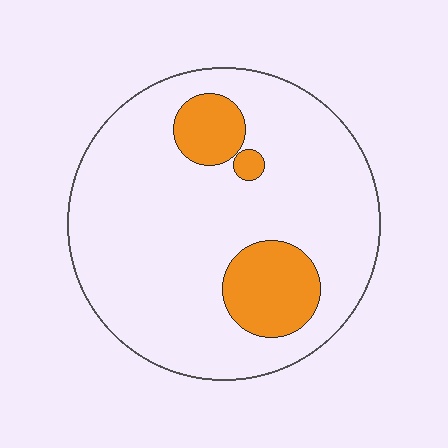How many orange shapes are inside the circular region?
3.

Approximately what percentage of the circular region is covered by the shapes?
Approximately 15%.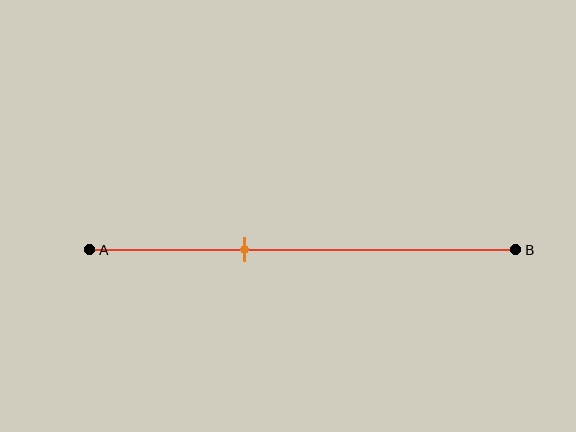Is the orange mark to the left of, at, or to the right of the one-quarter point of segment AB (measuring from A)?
The orange mark is to the right of the one-quarter point of segment AB.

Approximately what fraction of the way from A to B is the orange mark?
The orange mark is approximately 35% of the way from A to B.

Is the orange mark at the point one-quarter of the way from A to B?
No, the mark is at about 35% from A, not at the 25% one-quarter point.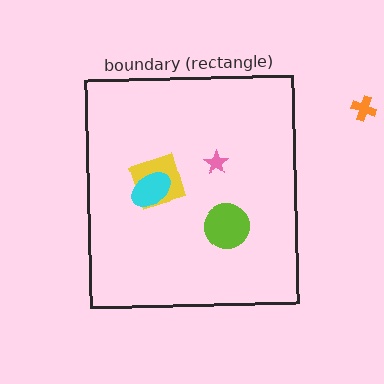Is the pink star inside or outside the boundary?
Inside.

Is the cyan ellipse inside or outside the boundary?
Inside.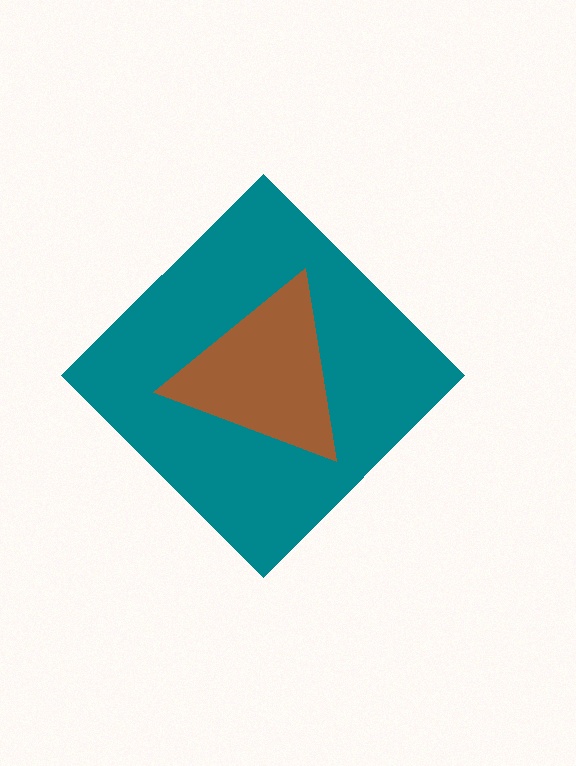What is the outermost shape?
The teal diamond.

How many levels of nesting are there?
2.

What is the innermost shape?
The brown triangle.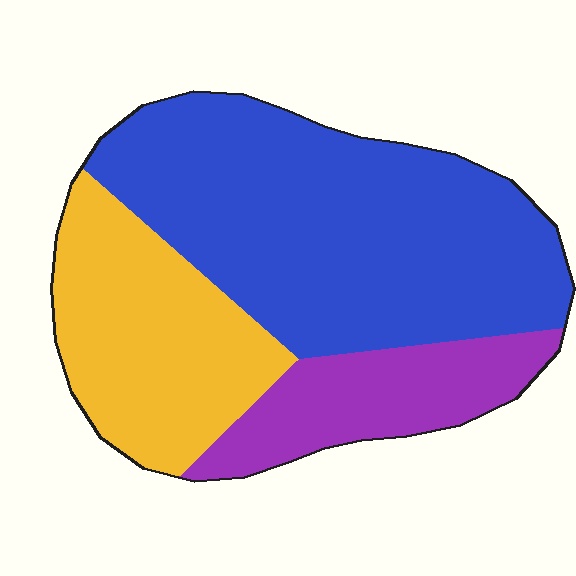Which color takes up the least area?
Purple, at roughly 20%.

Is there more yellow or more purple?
Yellow.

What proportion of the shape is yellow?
Yellow takes up between a sixth and a third of the shape.